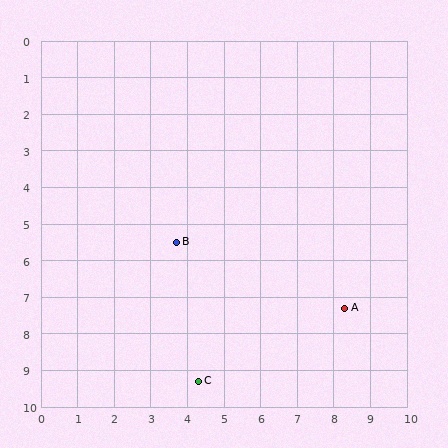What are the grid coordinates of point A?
Point A is at approximately (8.3, 7.3).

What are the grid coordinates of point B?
Point B is at approximately (3.7, 5.5).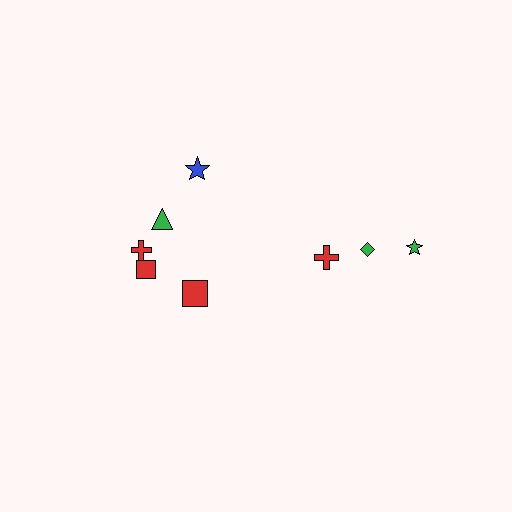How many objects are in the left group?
There are 5 objects.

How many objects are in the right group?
There are 3 objects.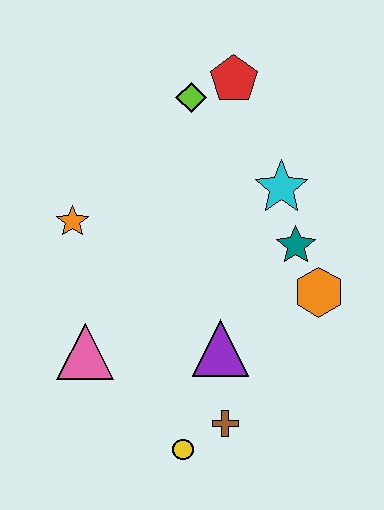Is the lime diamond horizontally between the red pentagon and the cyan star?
No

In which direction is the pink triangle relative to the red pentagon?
The pink triangle is below the red pentagon.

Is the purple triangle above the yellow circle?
Yes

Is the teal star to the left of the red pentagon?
No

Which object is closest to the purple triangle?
The brown cross is closest to the purple triangle.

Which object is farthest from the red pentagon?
The yellow circle is farthest from the red pentagon.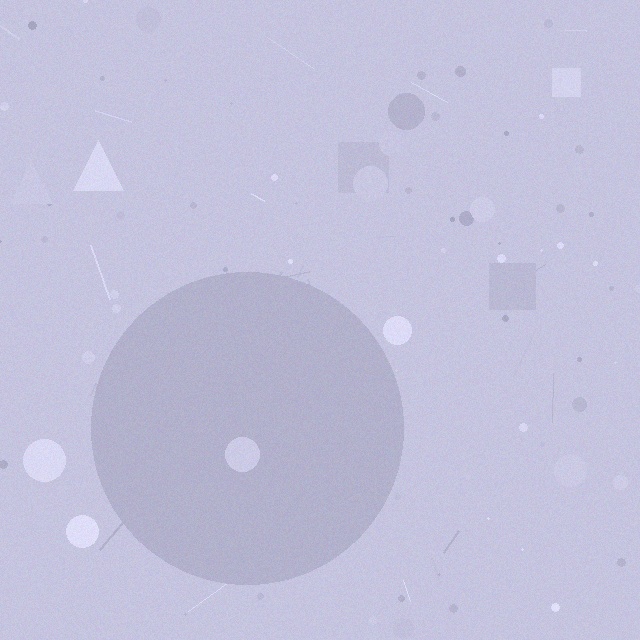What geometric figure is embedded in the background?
A circle is embedded in the background.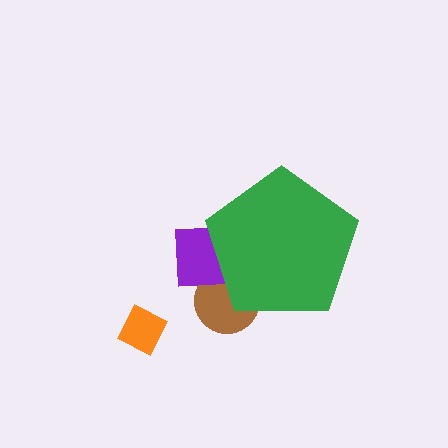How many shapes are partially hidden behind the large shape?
2 shapes are partially hidden.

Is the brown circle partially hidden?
Yes, the brown circle is partially hidden behind the green pentagon.